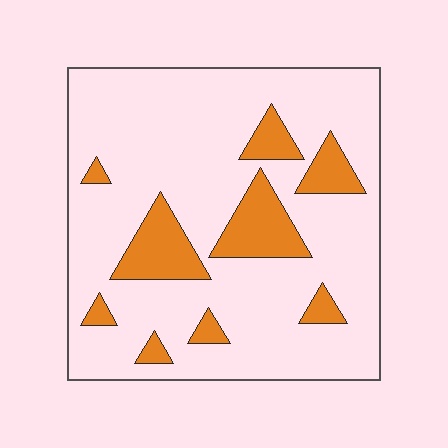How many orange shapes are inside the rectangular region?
9.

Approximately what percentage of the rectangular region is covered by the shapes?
Approximately 20%.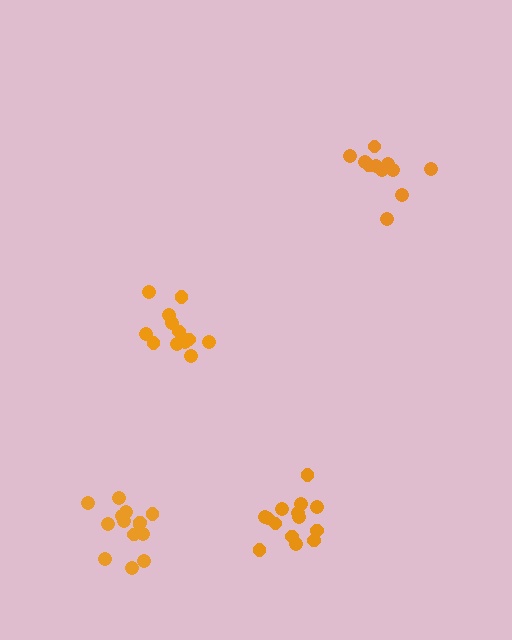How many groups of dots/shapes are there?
There are 4 groups.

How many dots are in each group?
Group 1: 11 dots, Group 2: 12 dots, Group 3: 14 dots, Group 4: 14 dots (51 total).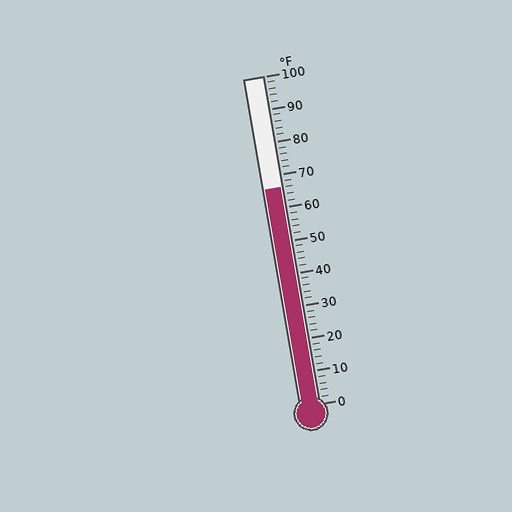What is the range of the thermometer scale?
The thermometer scale ranges from 0°F to 100°F.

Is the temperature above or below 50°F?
The temperature is above 50°F.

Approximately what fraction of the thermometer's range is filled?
The thermometer is filled to approximately 65% of its range.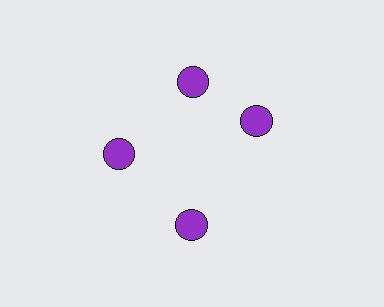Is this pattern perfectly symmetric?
No. The 4 purple circles are arranged in a ring, but one element near the 3 o'clock position is rotated out of alignment along the ring, breaking the 4-fold rotational symmetry.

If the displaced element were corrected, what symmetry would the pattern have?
It would have 4-fold rotational symmetry — the pattern would map onto itself every 90 degrees.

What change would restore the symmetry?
The symmetry would be restored by rotating it back into even spacing with its neighbors so that all 4 circles sit at equal angles and equal distance from the center.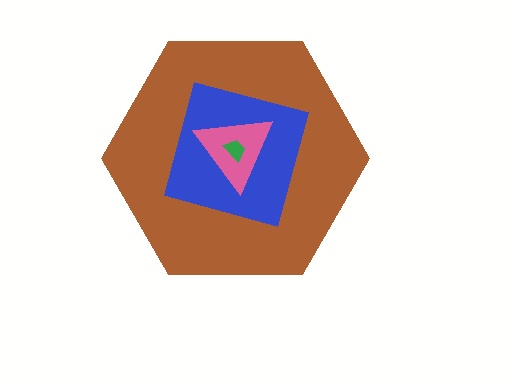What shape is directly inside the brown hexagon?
The blue square.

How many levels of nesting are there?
4.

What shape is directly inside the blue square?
The pink triangle.